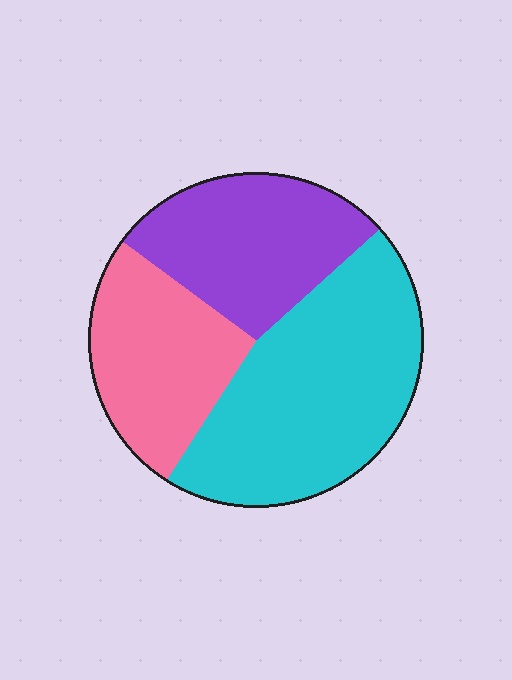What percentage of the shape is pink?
Pink covers roughly 25% of the shape.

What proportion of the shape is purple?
Purple covers around 30% of the shape.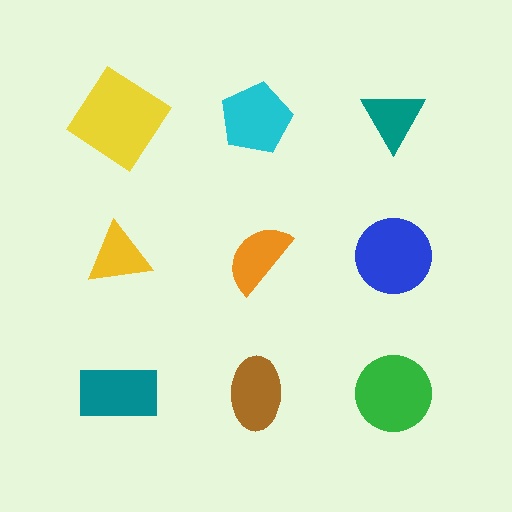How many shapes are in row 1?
3 shapes.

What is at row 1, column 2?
A cyan pentagon.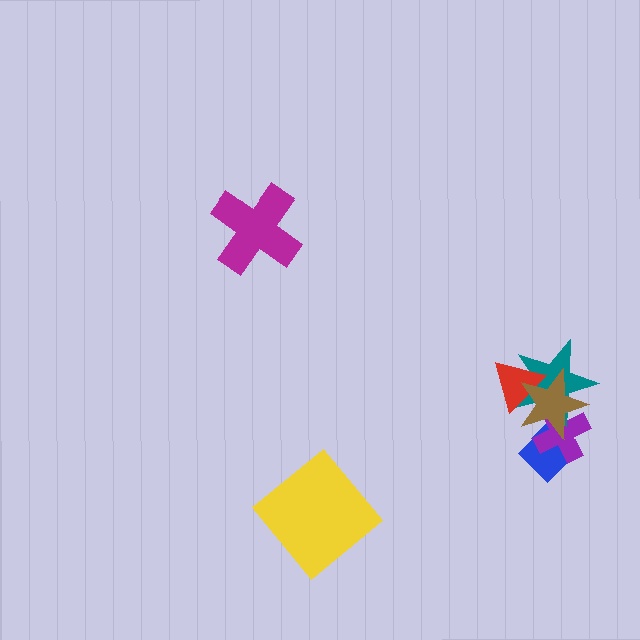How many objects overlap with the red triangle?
2 objects overlap with the red triangle.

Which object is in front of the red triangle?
The brown star is in front of the red triangle.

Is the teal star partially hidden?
Yes, it is partially covered by another shape.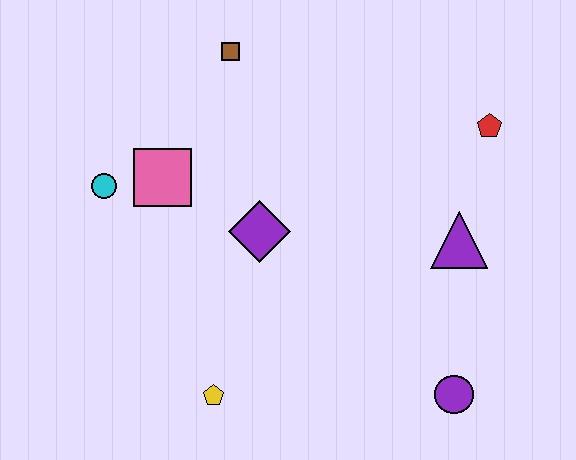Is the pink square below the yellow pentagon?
No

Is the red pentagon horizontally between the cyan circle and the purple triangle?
No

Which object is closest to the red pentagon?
The purple triangle is closest to the red pentagon.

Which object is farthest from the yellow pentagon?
The red pentagon is farthest from the yellow pentagon.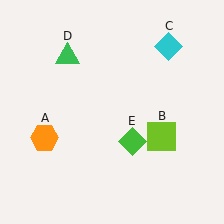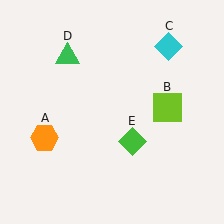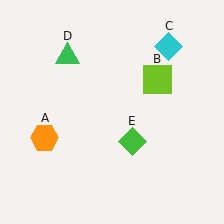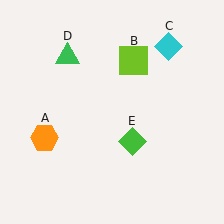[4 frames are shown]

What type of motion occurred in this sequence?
The lime square (object B) rotated counterclockwise around the center of the scene.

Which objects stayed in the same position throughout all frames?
Orange hexagon (object A) and cyan diamond (object C) and green triangle (object D) and green diamond (object E) remained stationary.